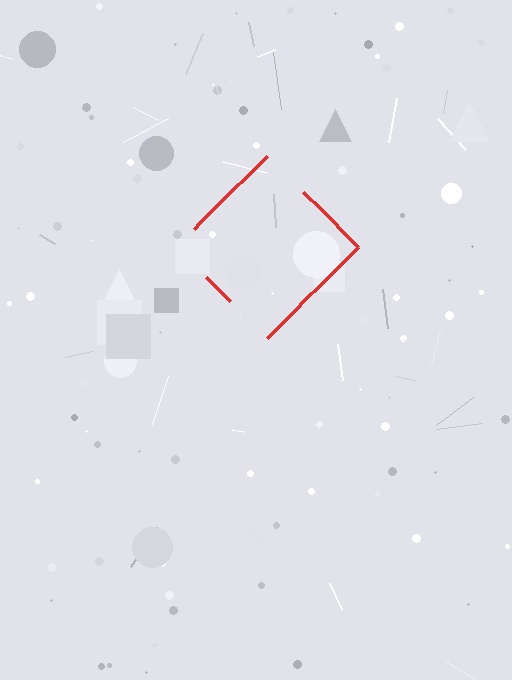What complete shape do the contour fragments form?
The contour fragments form a diamond.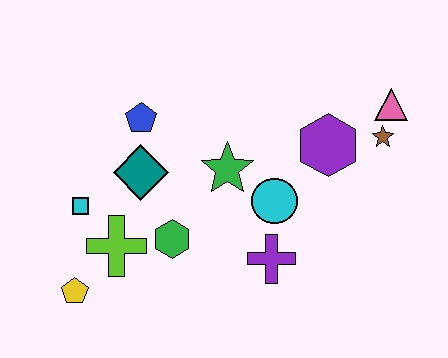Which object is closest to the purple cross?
The cyan circle is closest to the purple cross.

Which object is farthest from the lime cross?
The pink triangle is farthest from the lime cross.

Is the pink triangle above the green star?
Yes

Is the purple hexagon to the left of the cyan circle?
No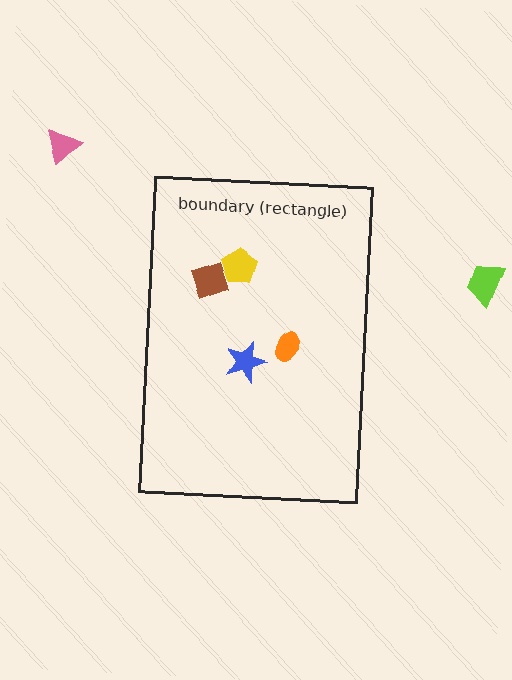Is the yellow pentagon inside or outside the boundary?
Inside.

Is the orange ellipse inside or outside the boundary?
Inside.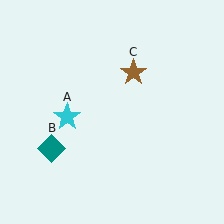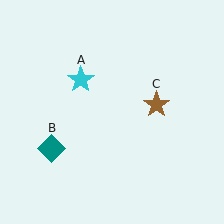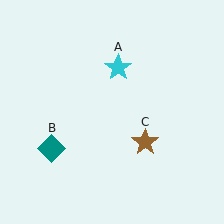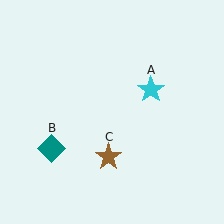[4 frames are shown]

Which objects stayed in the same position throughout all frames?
Teal diamond (object B) remained stationary.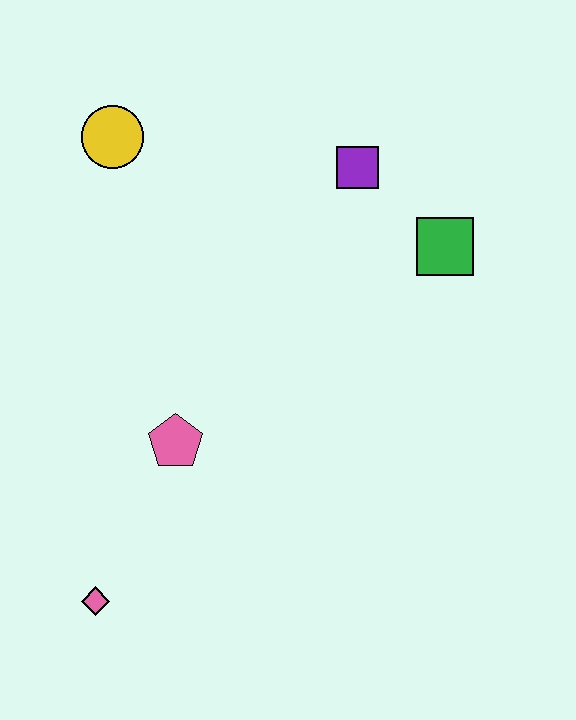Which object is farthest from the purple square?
The pink diamond is farthest from the purple square.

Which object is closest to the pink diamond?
The pink pentagon is closest to the pink diamond.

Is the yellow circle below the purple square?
No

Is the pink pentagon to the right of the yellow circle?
Yes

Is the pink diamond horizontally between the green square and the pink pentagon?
No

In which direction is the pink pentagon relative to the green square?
The pink pentagon is to the left of the green square.